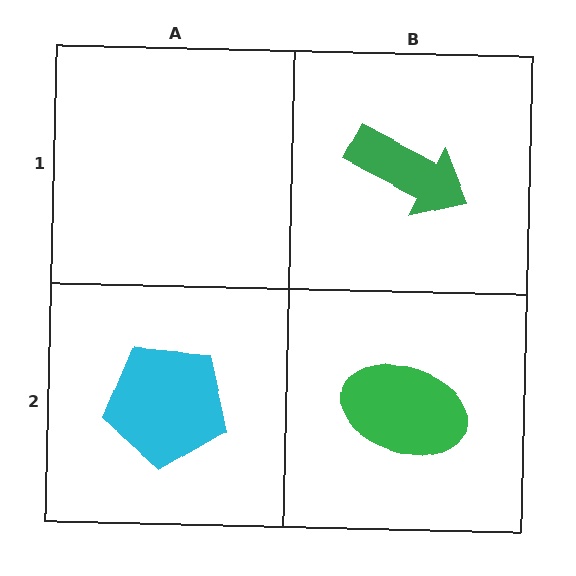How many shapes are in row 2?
2 shapes.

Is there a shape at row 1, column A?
No, that cell is empty.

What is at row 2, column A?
A cyan pentagon.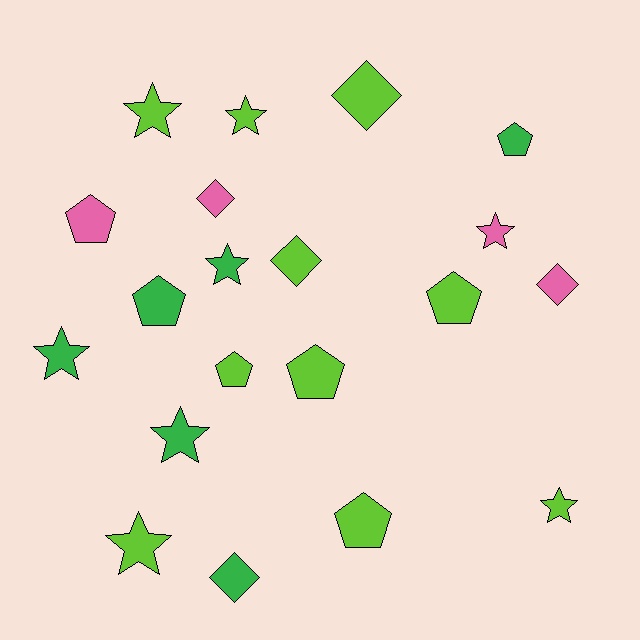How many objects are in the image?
There are 20 objects.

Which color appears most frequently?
Lime, with 10 objects.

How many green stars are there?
There are 3 green stars.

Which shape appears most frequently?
Star, with 8 objects.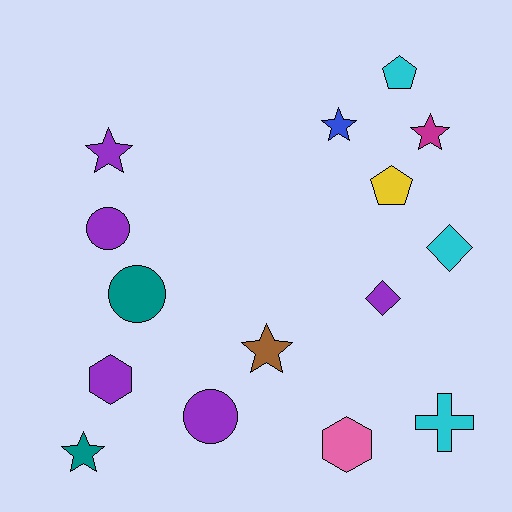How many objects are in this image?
There are 15 objects.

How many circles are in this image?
There are 3 circles.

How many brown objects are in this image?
There is 1 brown object.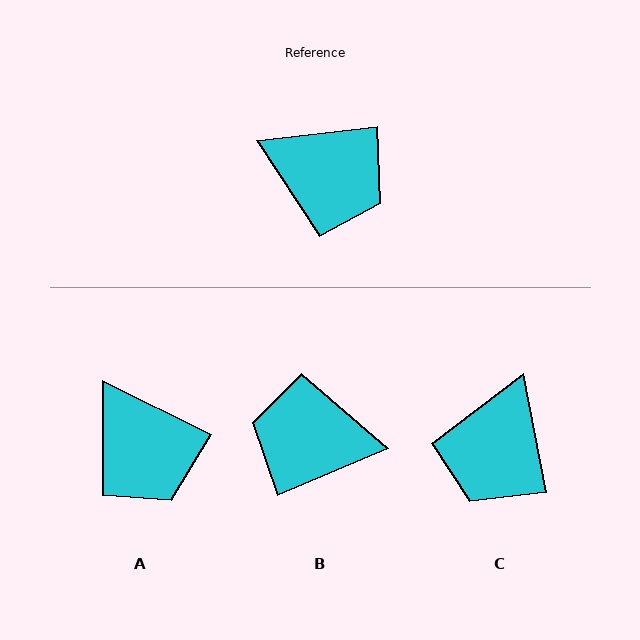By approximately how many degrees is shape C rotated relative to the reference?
Approximately 86 degrees clockwise.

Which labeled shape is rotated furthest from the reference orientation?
B, about 164 degrees away.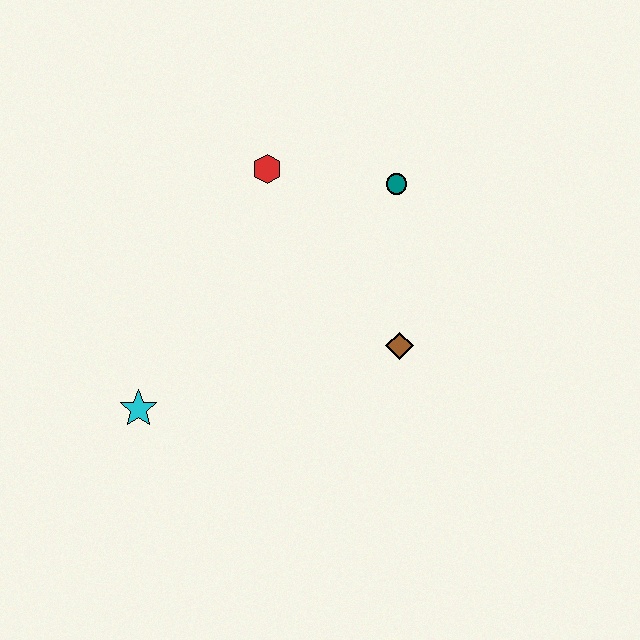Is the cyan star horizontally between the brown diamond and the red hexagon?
No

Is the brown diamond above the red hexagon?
No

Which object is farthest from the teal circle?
The cyan star is farthest from the teal circle.